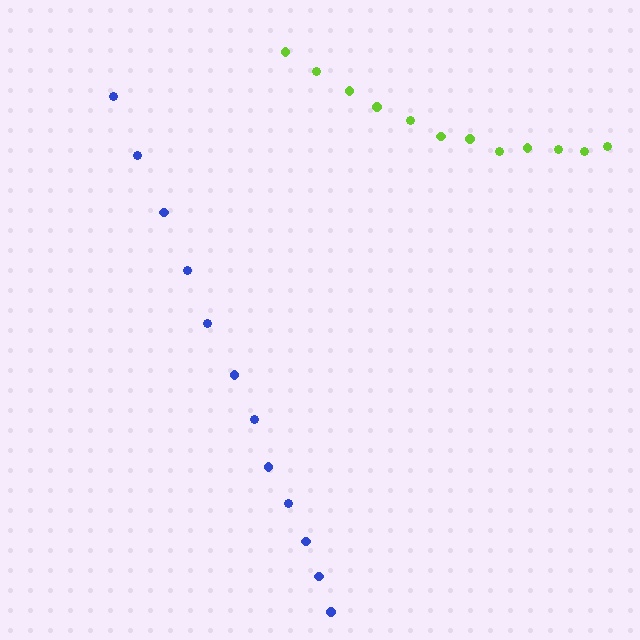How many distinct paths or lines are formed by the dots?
There are 2 distinct paths.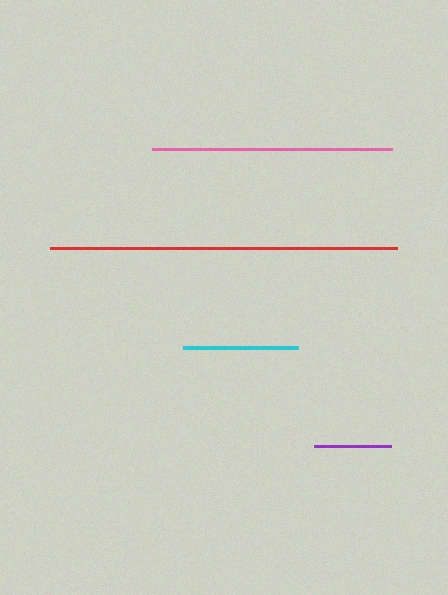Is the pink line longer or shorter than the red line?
The red line is longer than the pink line.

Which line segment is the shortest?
The purple line is the shortest at approximately 76 pixels.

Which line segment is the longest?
The red line is the longest at approximately 348 pixels.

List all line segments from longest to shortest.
From longest to shortest: red, pink, cyan, purple.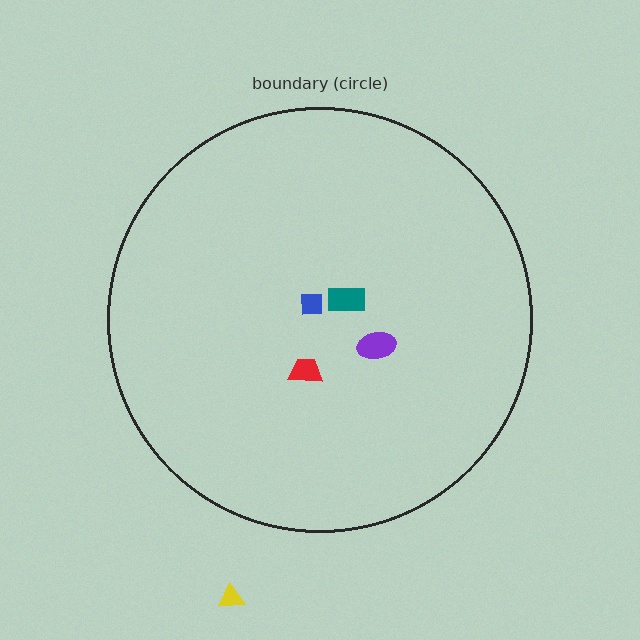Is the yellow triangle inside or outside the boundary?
Outside.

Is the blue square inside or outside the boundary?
Inside.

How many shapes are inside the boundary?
4 inside, 1 outside.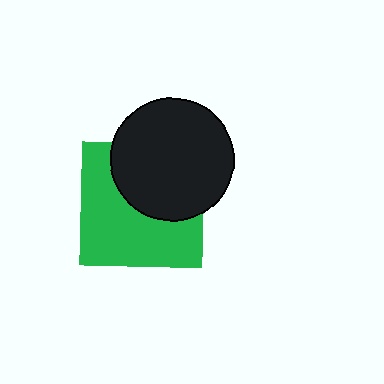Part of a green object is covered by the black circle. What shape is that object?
It is a square.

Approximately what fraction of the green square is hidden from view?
Roughly 43% of the green square is hidden behind the black circle.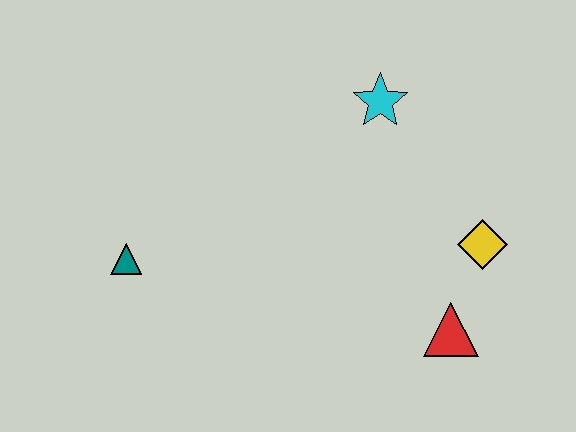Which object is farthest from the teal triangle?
The yellow diamond is farthest from the teal triangle.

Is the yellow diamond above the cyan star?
No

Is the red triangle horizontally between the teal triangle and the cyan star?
No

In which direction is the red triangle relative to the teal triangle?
The red triangle is to the right of the teal triangle.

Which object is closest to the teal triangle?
The cyan star is closest to the teal triangle.